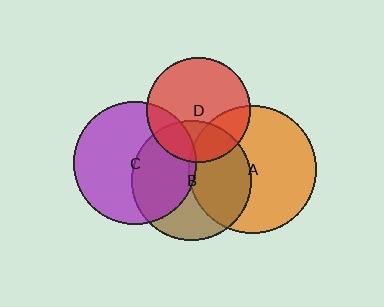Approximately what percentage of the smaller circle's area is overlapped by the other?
Approximately 40%.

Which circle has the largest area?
Circle A (orange).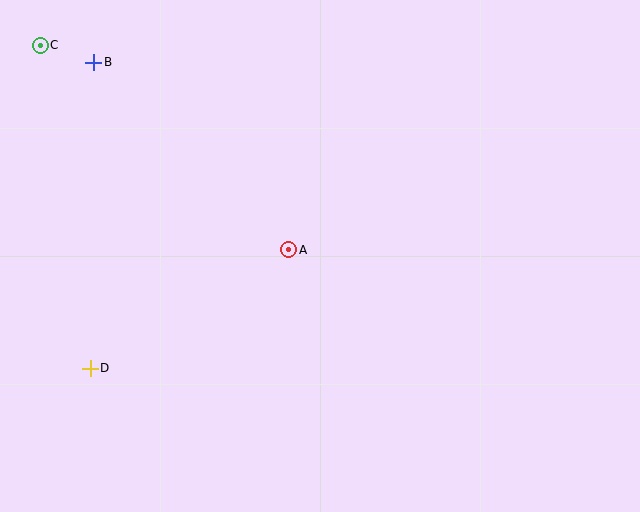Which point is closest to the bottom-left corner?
Point D is closest to the bottom-left corner.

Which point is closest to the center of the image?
Point A at (289, 250) is closest to the center.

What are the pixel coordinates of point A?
Point A is at (289, 250).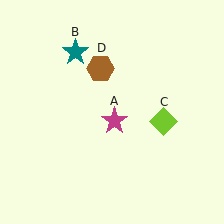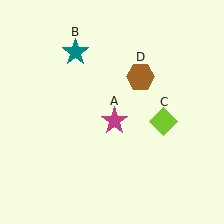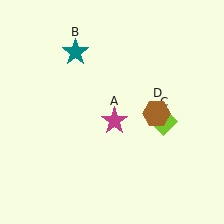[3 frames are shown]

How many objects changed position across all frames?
1 object changed position: brown hexagon (object D).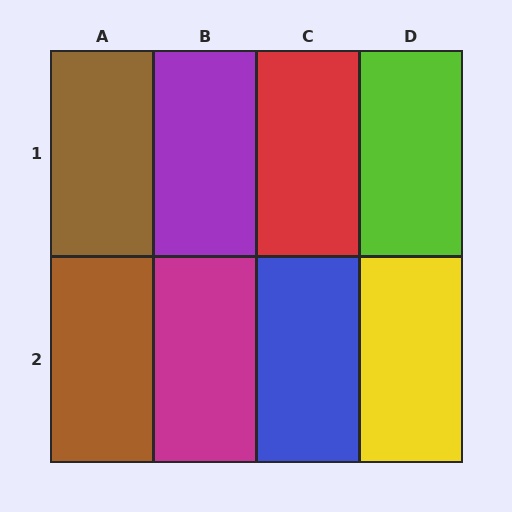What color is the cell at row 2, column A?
Brown.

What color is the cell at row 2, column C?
Blue.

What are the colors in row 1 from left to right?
Brown, purple, red, lime.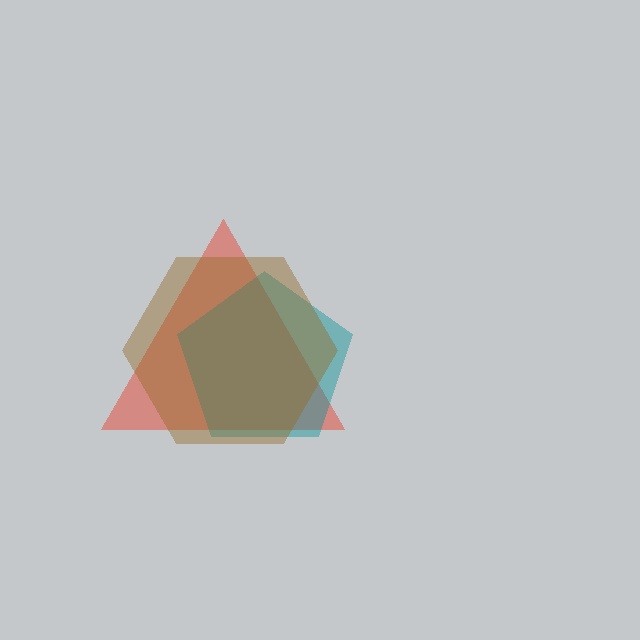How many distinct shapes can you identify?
There are 3 distinct shapes: a red triangle, a teal pentagon, a brown hexagon.